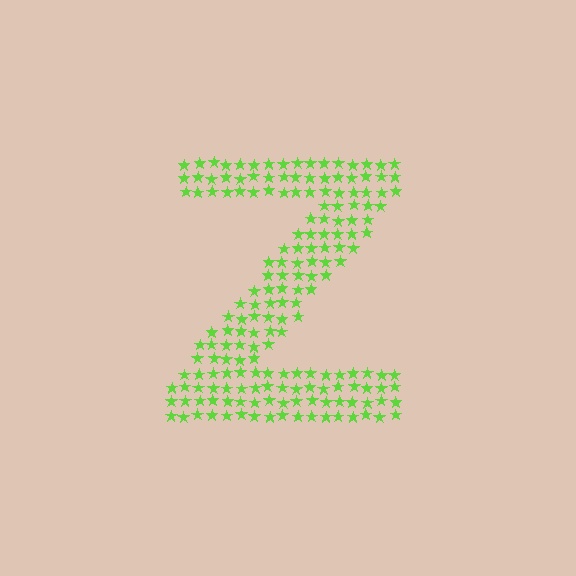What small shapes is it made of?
It is made of small stars.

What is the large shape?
The large shape is the letter Z.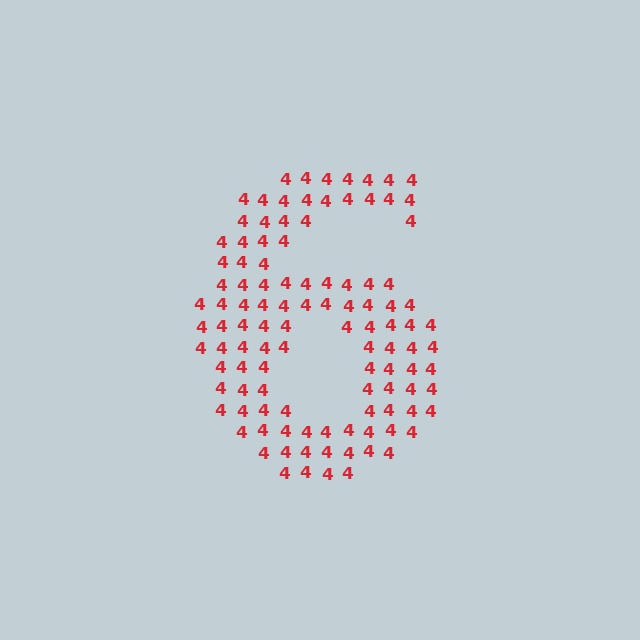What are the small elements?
The small elements are digit 4's.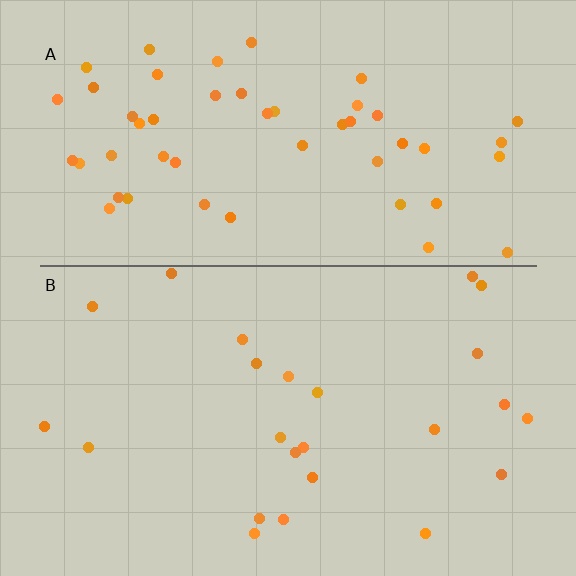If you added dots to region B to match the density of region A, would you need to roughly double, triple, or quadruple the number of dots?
Approximately double.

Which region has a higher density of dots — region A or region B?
A (the top).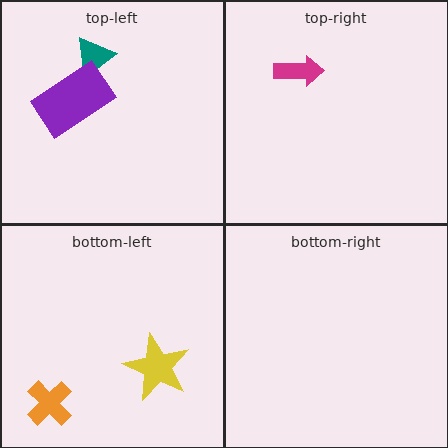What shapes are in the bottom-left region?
The orange cross, the yellow star.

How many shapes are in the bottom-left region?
2.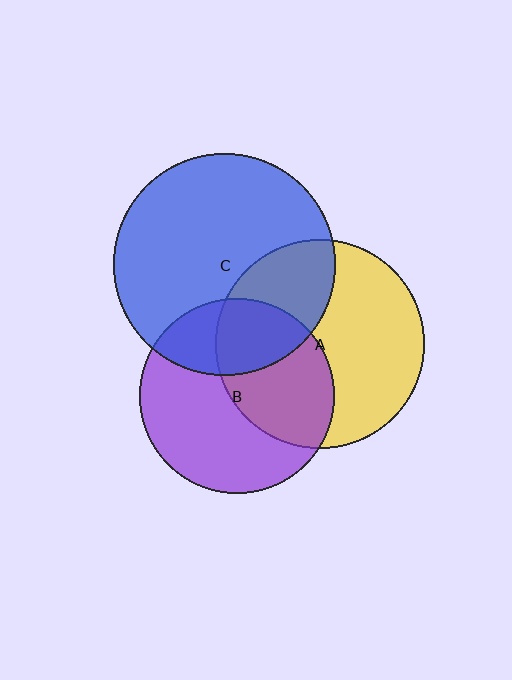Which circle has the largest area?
Circle C (blue).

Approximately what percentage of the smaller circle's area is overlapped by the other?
Approximately 45%.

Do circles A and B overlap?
Yes.